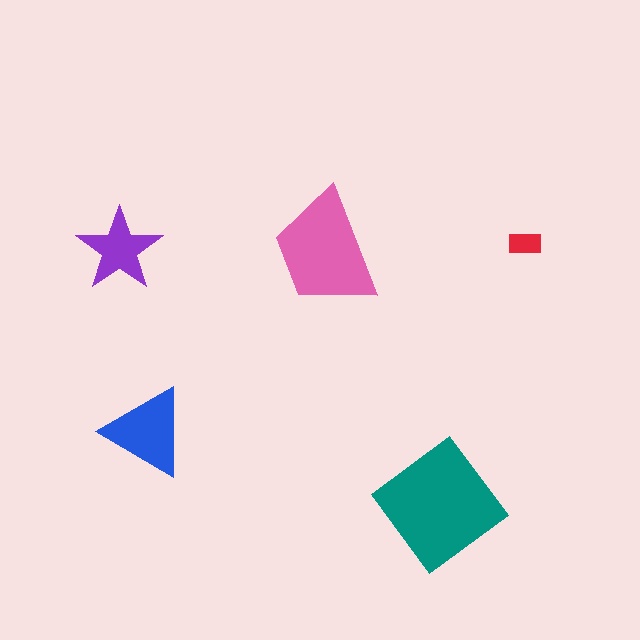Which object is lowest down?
The teal diamond is bottommost.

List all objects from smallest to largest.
The red rectangle, the purple star, the blue triangle, the pink trapezoid, the teal diamond.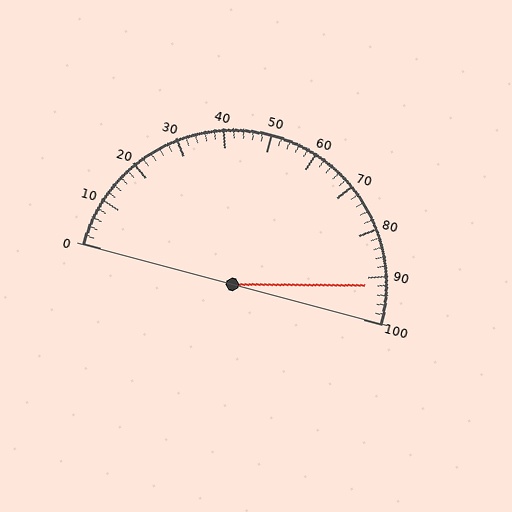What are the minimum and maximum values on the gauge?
The gauge ranges from 0 to 100.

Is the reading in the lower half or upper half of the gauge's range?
The reading is in the upper half of the range (0 to 100).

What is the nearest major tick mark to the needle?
The nearest major tick mark is 90.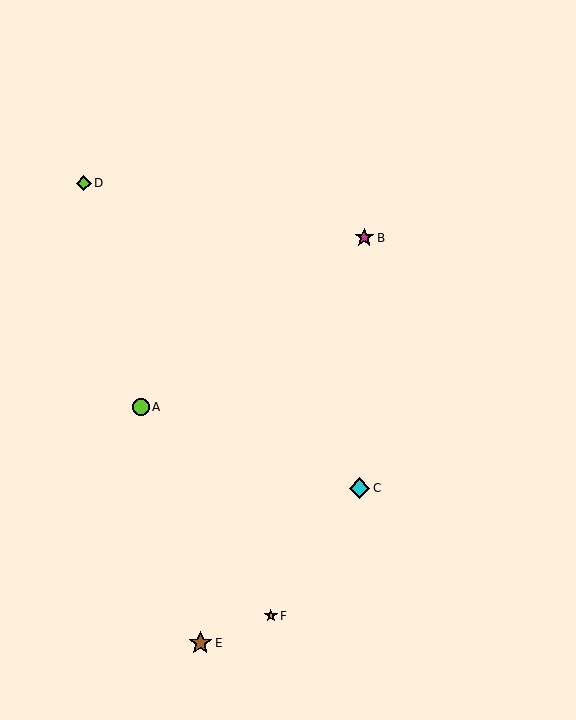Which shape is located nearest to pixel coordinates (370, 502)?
The cyan diamond (labeled C) at (359, 488) is nearest to that location.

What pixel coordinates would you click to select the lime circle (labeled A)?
Click at (141, 407) to select the lime circle A.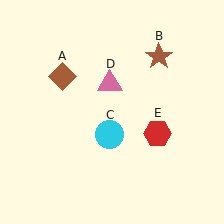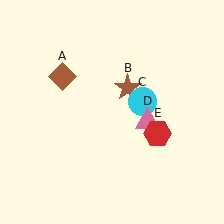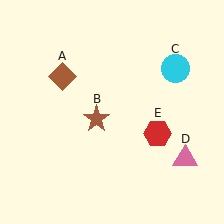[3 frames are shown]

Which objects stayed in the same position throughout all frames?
Brown diamond (object A) and red hexagon (object E) remained stationary.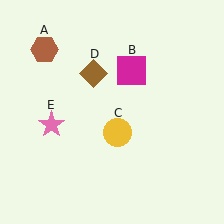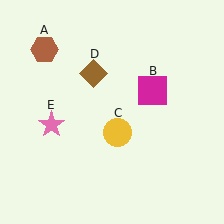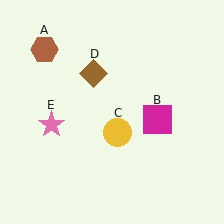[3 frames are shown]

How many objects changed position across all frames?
1 object changed position: magenta square (object B).